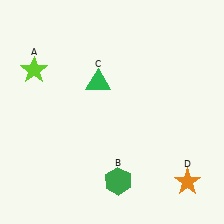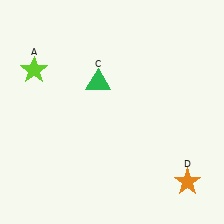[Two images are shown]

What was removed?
The green hexagon (B) was removed in Image 2.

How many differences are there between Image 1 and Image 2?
There is 1 difference between the two images.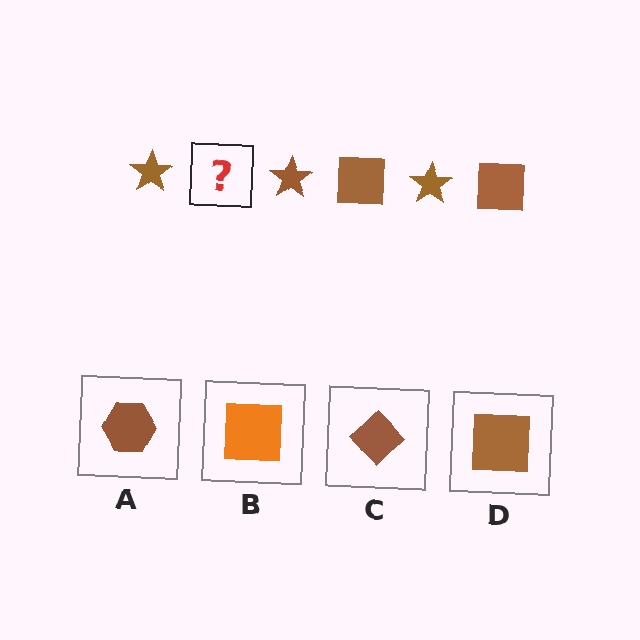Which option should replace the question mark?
Option D.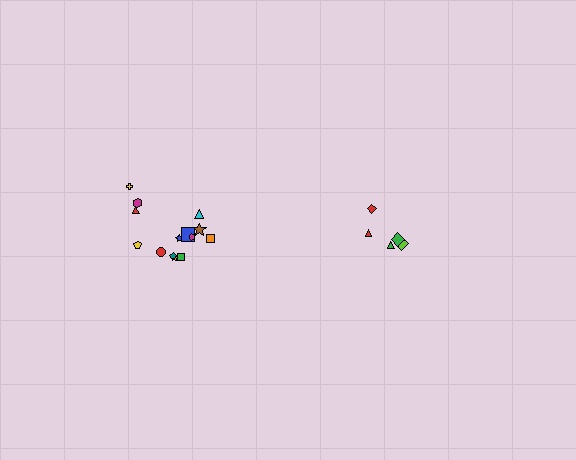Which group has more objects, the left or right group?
The left group.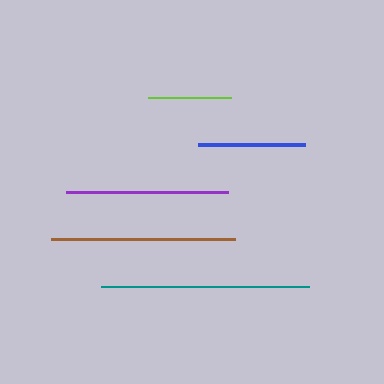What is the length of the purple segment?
The purple segment is approximately 162 pixels long.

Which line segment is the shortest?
The lime line is the shortest at approximately 83 pixels.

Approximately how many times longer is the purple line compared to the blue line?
The purple line is approximately 1.5 times the length of the blue line.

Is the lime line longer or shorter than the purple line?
The purple line is longer than the lime line.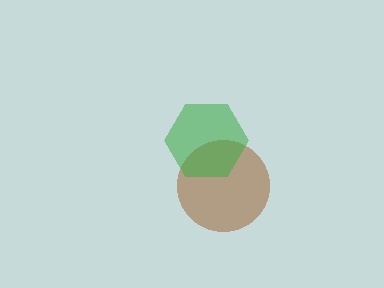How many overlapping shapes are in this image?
There are 2 overlapping shapes in the image.